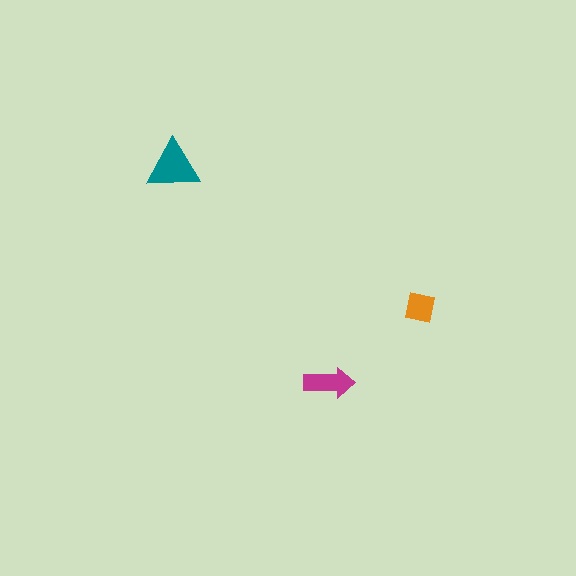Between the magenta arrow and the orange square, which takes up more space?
The magenta arrow.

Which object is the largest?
The teal triangle.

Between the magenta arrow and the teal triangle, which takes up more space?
The teal triangle.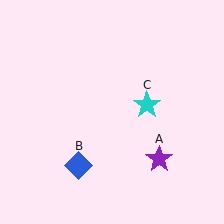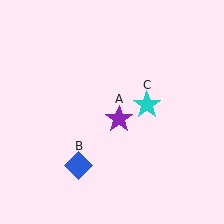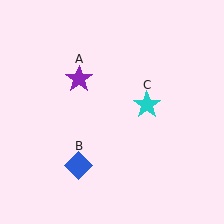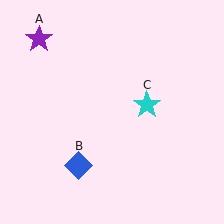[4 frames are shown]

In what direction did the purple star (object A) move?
The purple star (object A) moved up and to the left.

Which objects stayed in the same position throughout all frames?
Blue diamond (object B) and cyan star (object C) remained stationary.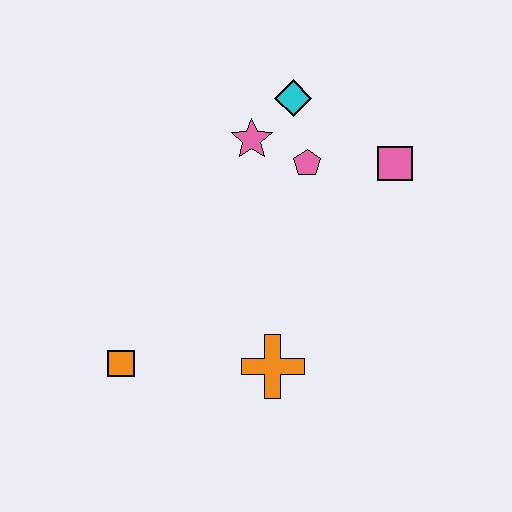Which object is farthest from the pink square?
The orange square is farthest from the pink square.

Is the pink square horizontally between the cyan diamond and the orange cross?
No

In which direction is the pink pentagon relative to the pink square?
The pink pentagon is to the left of the pink square.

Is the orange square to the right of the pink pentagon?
No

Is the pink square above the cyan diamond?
No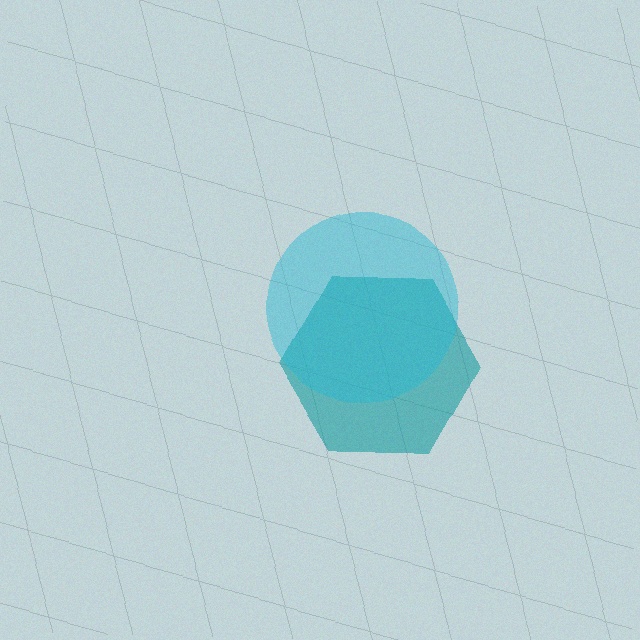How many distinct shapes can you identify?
There are 2 distinct shapes: a teal hexagon, a cyan circle.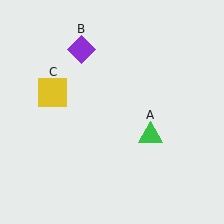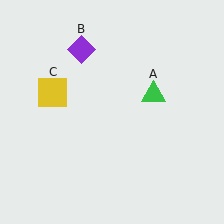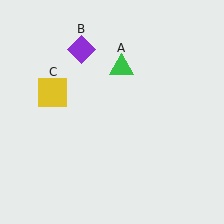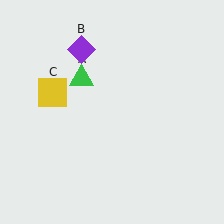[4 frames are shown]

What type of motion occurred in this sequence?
The green triangle (object A) rotated counterclockwise around the center of the scene.